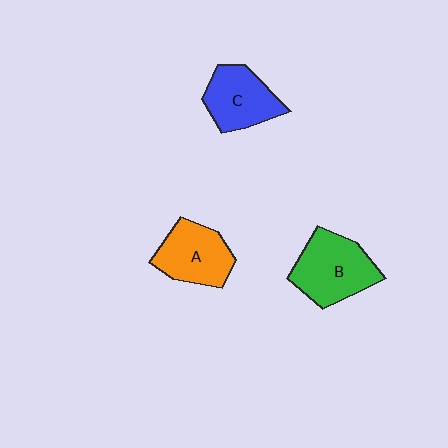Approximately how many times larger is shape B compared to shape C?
Approximately 1.2 times.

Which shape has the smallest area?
Shape C (blue).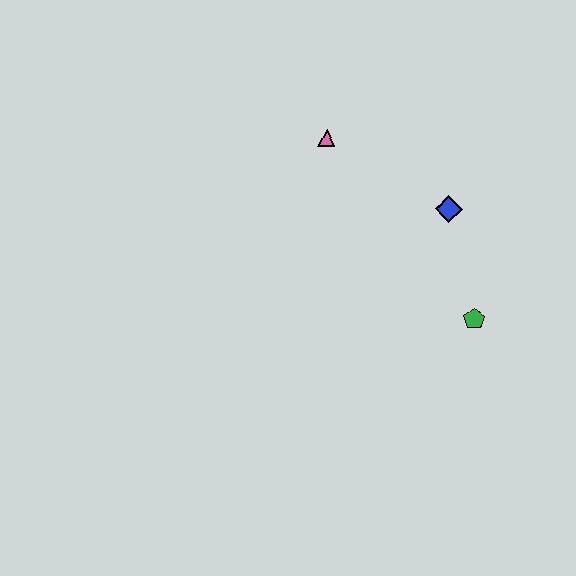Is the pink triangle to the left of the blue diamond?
Yes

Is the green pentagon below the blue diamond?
Yes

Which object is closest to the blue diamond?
The green pentagon is closest to the blue diamond.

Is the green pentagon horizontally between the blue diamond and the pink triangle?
No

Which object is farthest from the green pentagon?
The pink triangle is farthest from the green pentagon.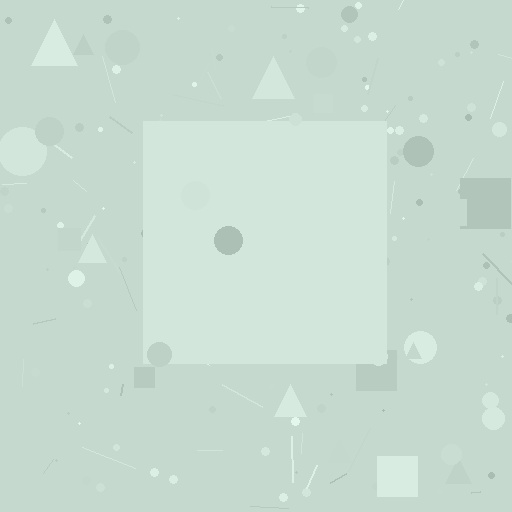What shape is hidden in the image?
A square is hidden in the image.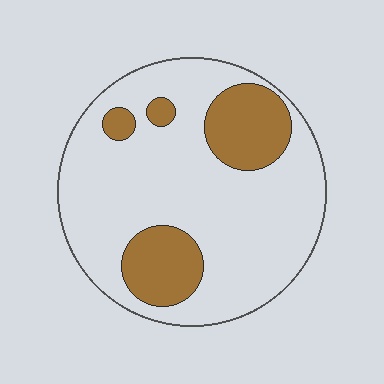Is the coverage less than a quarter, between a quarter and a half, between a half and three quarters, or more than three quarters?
Less than a quarter.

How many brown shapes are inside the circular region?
4.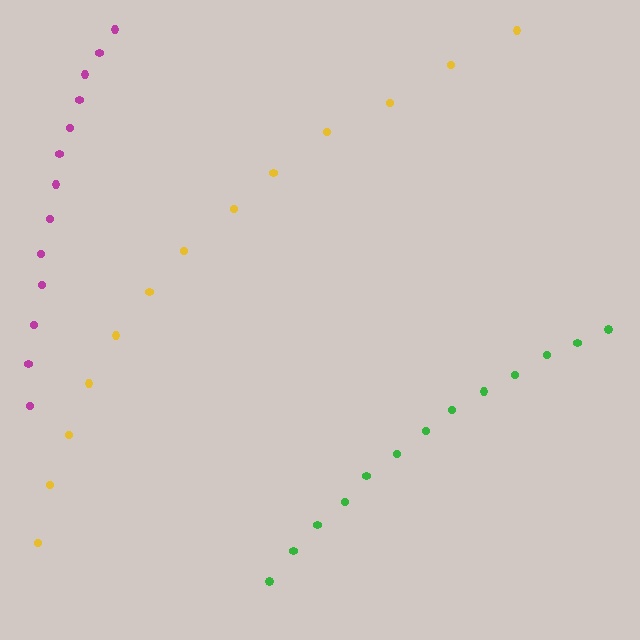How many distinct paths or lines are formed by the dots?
There are 3 distinct paths.